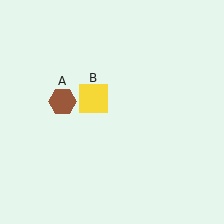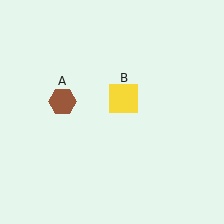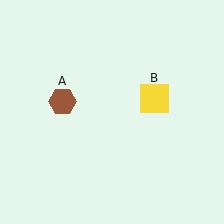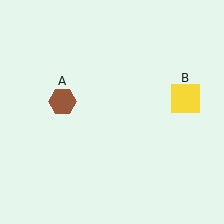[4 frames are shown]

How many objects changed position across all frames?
1 object changed position: yellow square (object B).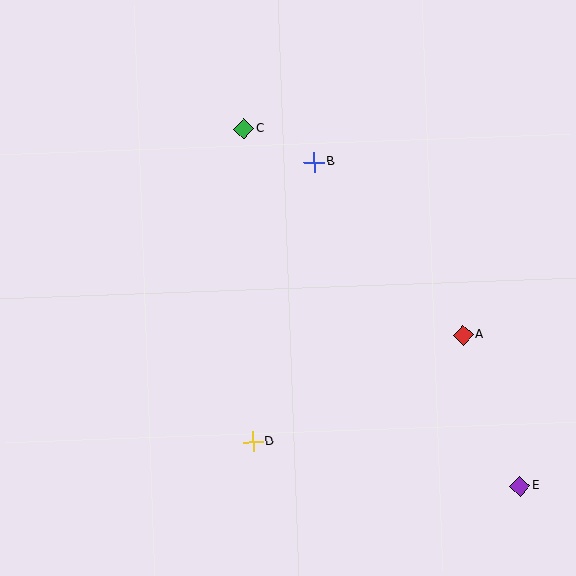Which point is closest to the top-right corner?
Point B is closest to the top-right corner.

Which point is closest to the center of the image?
Point B at (314, 162) is closest to the center.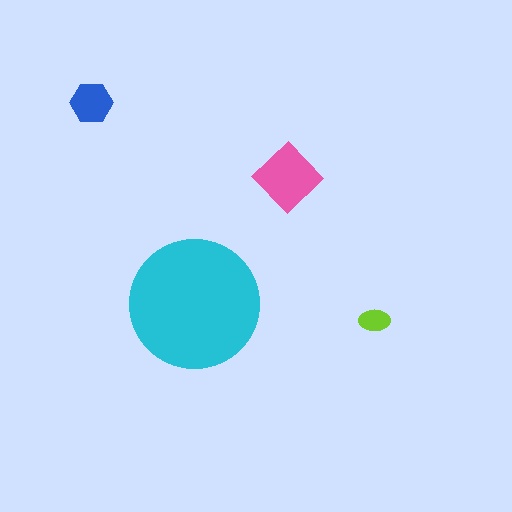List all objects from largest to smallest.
The cyan circle, the pink diamond, the blue hexagon, the lime ellipse.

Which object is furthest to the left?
The blue hexagon is leftmost.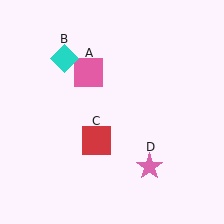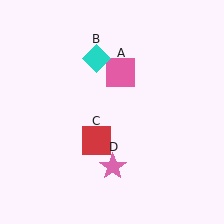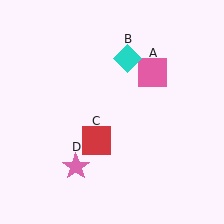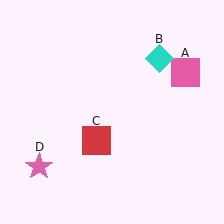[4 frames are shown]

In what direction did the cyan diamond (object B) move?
The cyan diamond (object B) moved right.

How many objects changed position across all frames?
3 objects changed position: pink square (object A), cyan diamond (object B), pink star (object D).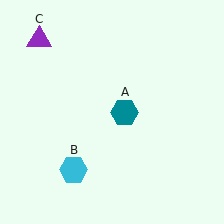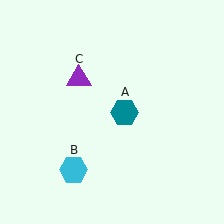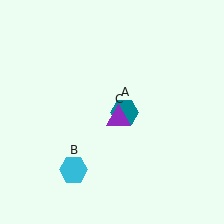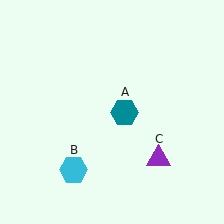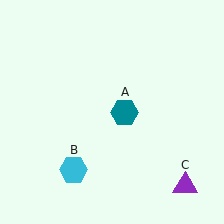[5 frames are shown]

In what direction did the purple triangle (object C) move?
The purple triangle (object C) moved down and to the right.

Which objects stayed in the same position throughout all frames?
Teal hexagon (object A) and cyan hexagon (object B) remained stationary.